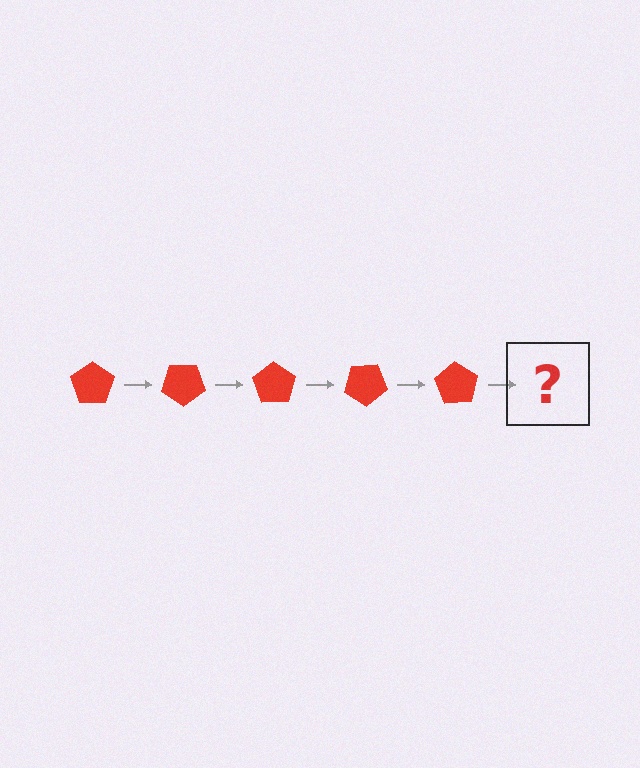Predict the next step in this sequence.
The next step is a red pentagon rotated 175 degrees.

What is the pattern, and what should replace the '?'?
The pattern is that the pentagon rotates 35 degrees each step. The '?' should be a red pentagon rotated 175 degrees.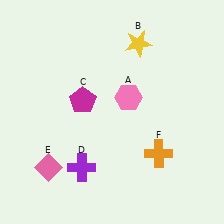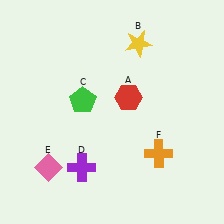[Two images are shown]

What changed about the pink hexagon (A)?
In Image 1, A is pink. In Image 2, it changed to red.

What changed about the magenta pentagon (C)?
In Image 1, C is magenta. In Image 2, it changed to green.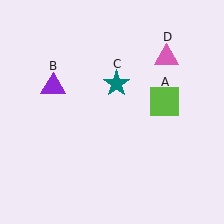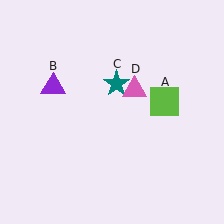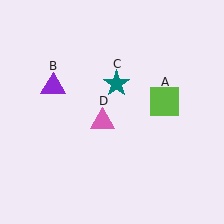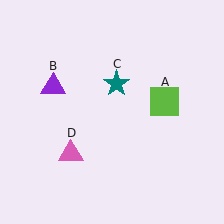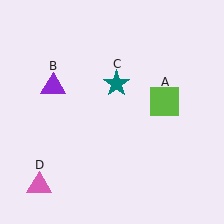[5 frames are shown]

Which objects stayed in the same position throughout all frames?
Lime square (object A) and purple triangle (object B) and teal star (object C) remained stationary.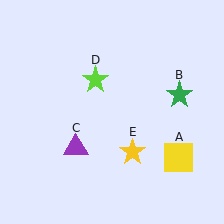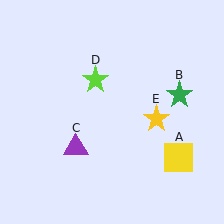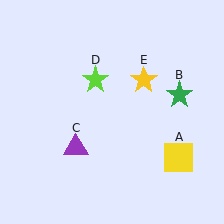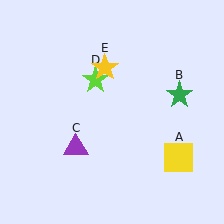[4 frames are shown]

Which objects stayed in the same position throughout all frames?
Yellow square (object A) and green star (object B) and purple triangle (object C) and lime star (object D) remained stationary.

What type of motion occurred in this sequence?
The yellow star (object E) rotated counterclockwise around the center of the scene.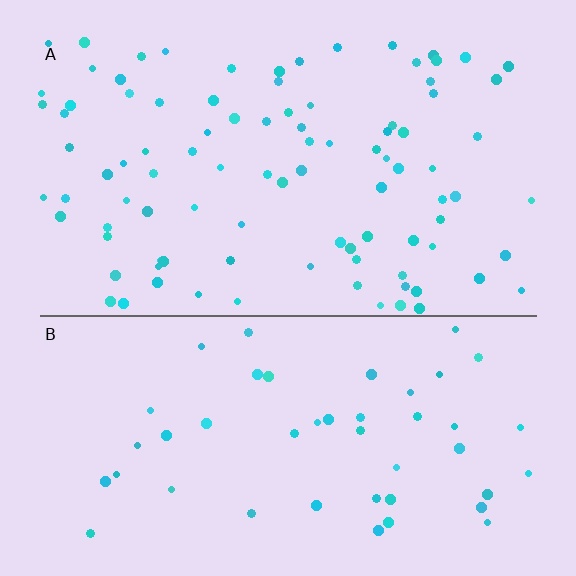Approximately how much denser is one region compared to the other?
Approximately 2.0× — region A over region B.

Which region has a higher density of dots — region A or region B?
A (the top).